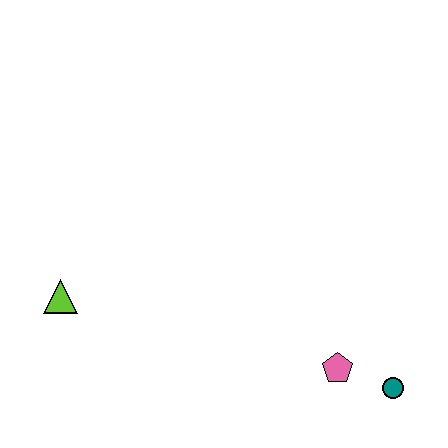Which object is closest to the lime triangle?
The pink pentagon is closest to the lime triangle.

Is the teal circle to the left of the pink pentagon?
No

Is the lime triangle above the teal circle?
Yes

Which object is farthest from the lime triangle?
The teal circle is farthest from the lime triangle.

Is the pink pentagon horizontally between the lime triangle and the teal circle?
Yes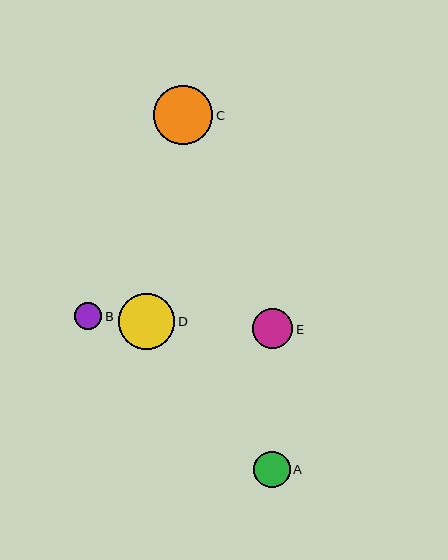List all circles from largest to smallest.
From largest to smallest: C, D, E, A, B.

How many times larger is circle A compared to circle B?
Circle A is approximately 1.4 times the size of circle B.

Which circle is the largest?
Circle C is the largest with a size of approximately 59 pixels.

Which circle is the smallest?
Circle B is the smallest with a size of approximately 27 pixels.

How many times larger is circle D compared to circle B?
Circle D is approximately 2.1 times the size of circle B.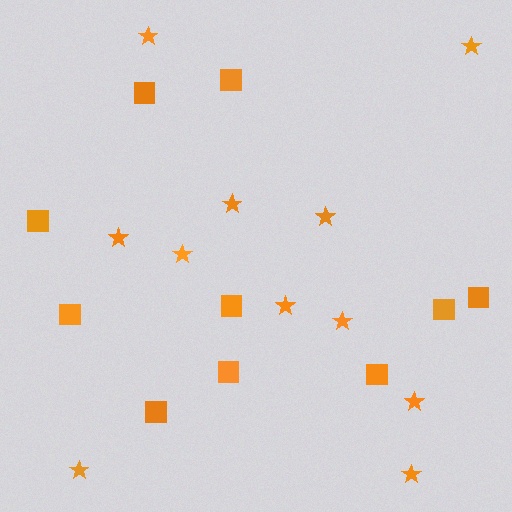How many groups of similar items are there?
There are 2 groups: one group of squares (10) and one group of stars (11).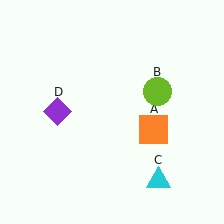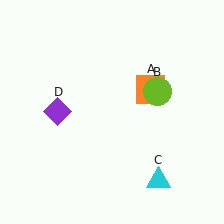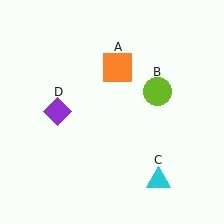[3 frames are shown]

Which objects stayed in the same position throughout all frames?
Lime circle (object B) and cyan triangle (object C) and purple diamond (object D) remained stationary.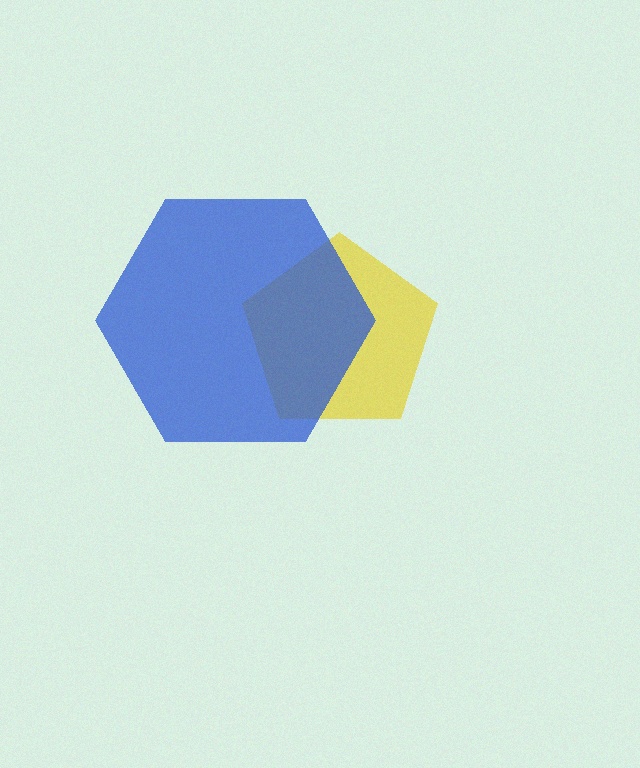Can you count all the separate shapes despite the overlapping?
Yes, there are 2 separate shapes.